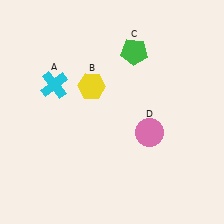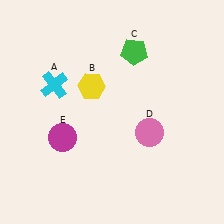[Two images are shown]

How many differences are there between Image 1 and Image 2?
There is 1 difference between the two images.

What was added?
A magenta circle (E) was added in Image 2.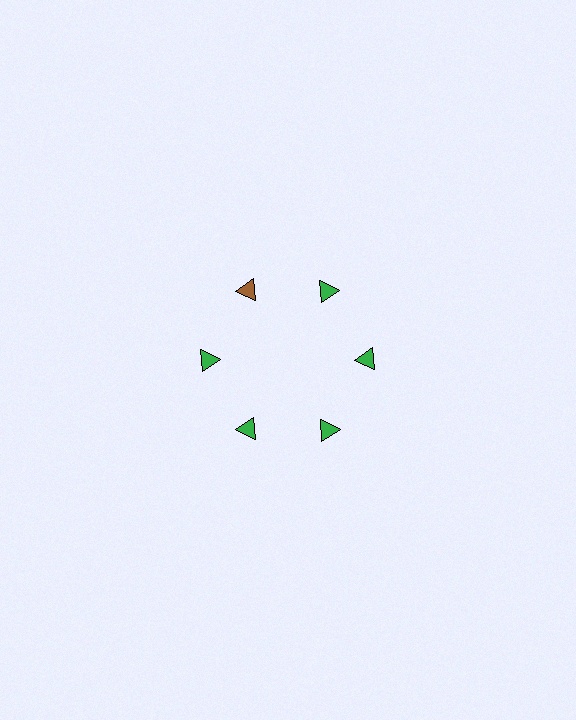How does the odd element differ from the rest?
It has a different color: brown instead of green.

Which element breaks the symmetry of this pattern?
The brown triangle at roughly the 11 o'clock position breaks the symmetry. All other shapes are green triangles.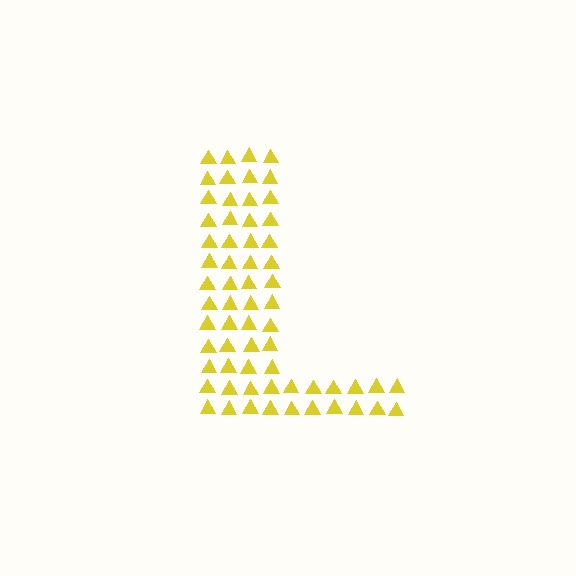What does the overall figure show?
The overall figure shows the letter L.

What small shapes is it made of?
It is made of small triangles.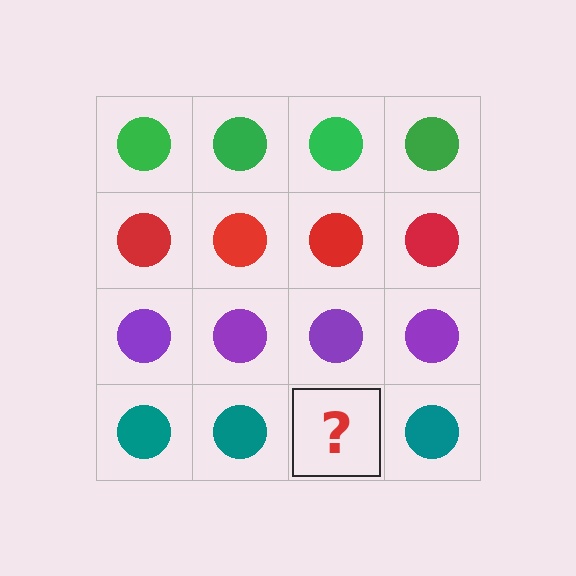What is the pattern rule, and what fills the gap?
The rule is that each row has a consistent color. The gap should be filled with a teal circle.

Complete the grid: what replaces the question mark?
The question mark should be replaced with a teal circle.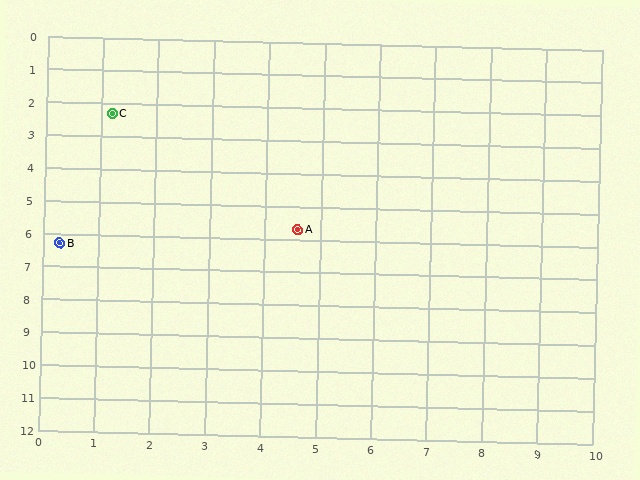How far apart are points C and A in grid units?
Points C and A are about 4.8 grid units apart.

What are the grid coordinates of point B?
Point B is at approximately (0.3, 6.3).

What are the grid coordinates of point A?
Point A is at approximately (4.6, 5.7).